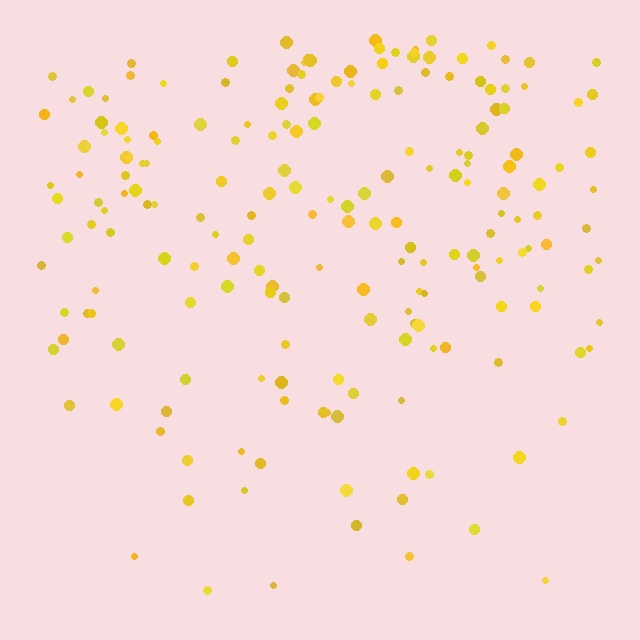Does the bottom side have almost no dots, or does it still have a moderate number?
Still a moderate number, just noticeably fewer than the top.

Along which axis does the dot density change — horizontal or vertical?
Vertical.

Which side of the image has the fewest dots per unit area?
The bottom.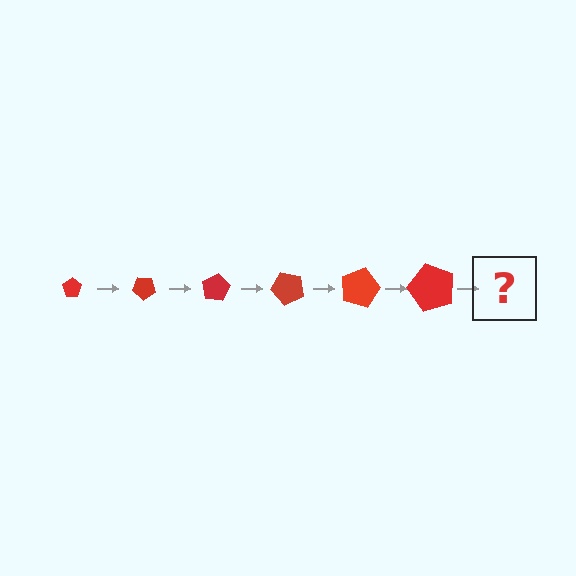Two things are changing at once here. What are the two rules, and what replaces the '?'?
The two rules are that the pentagon grows larger each step and it rotates 40 degrees each step. The '?' should be a pentagon, larger than the previous one and rotated 240 degrees from the start.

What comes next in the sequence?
The next element should be a pentagon, larger than the previous one and rotated 240 degrees from the start.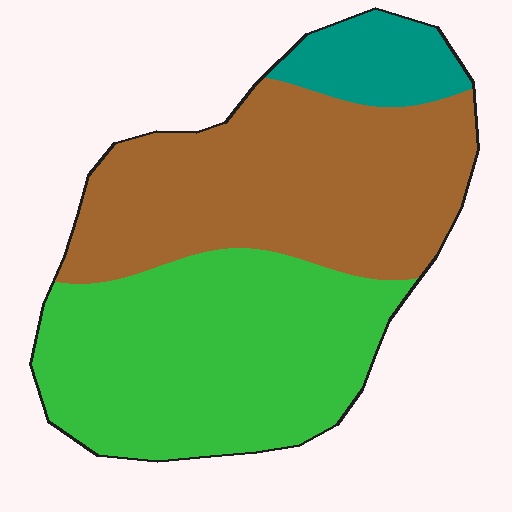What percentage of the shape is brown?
Brown covers 45% of the shape.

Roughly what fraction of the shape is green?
Green covers 45% of the shape.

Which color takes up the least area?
Teal, at roughly 10%.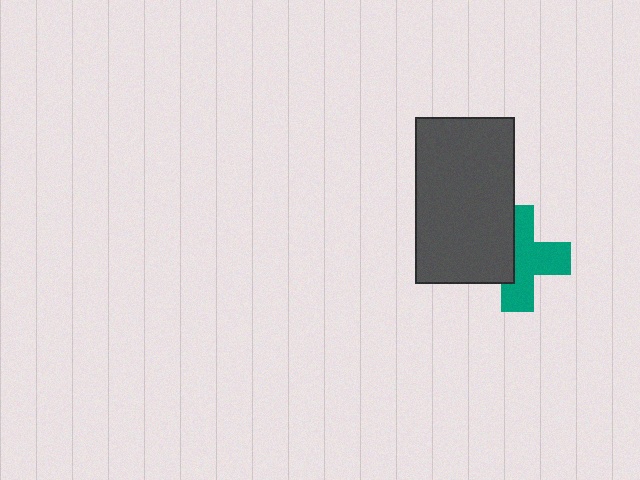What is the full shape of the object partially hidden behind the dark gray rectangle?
The partially hidden object is a teal cross.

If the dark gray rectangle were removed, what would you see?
You would see the complete teal cross.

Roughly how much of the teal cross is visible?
About half of it is visible (roughly 60%).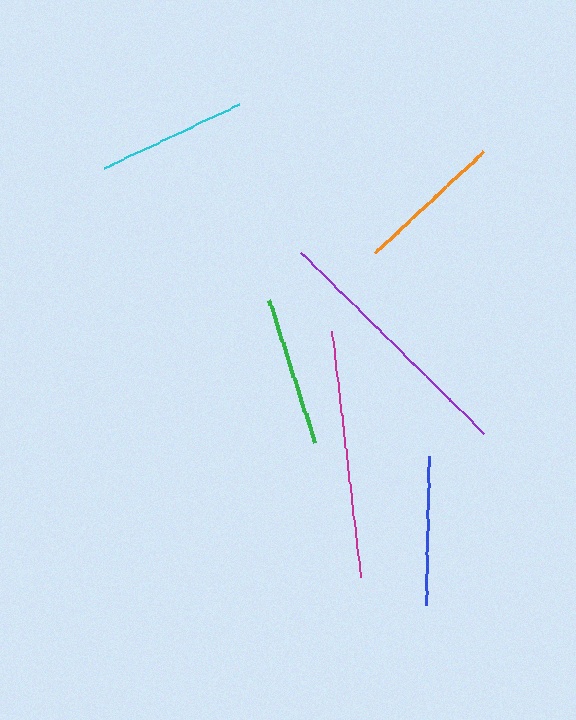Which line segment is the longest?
The purple line is the longest at approximately 257 pixels.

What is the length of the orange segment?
The orange segment is approximately 148 pixels long.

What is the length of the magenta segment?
The magenta segment is approximately 248 pixels long.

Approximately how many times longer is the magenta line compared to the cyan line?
The magenta line is approximately 1.7 times the length of the cyan line.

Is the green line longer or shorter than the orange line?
The green line is longer than the orange line.